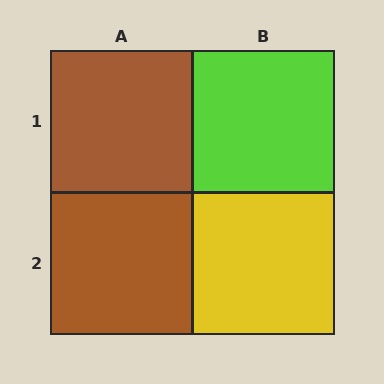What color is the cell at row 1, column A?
Brown.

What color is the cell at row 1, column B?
Lime.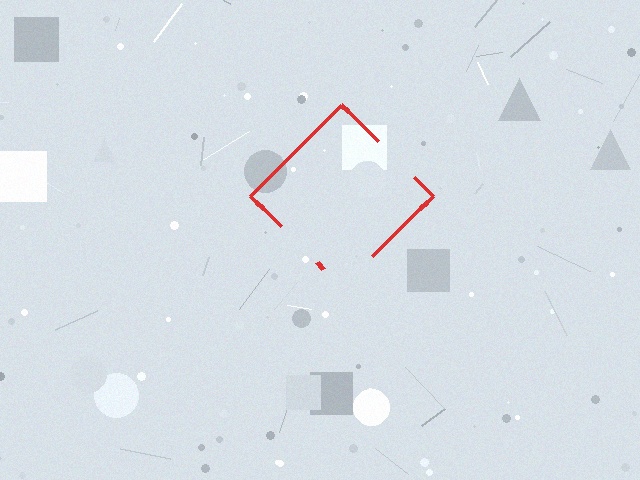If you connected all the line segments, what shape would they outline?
They would outline a diamond.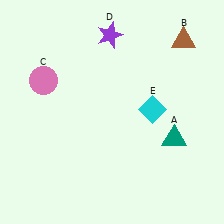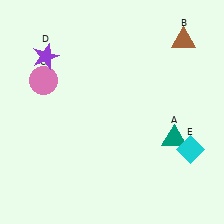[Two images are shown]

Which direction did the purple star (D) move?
The purple star (D) moved left.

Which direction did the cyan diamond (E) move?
The cyan diamond (E) moved down.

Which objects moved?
The objects that moved are: the purple star (D), the cyan diamond (E).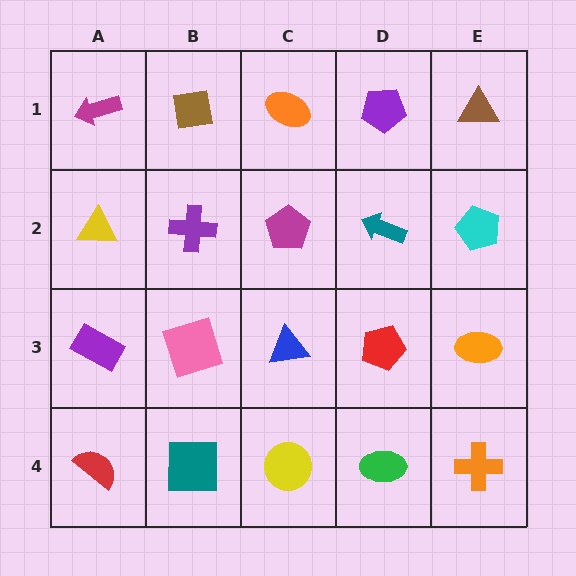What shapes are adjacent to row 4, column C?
A blue triangle (row 3, column C), a teal square (row 4, column B), a green ellipse (row 4, column D).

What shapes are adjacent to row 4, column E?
An orange ellipse (row 3, column E), a green ellipse (row 4, column D).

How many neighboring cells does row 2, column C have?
4.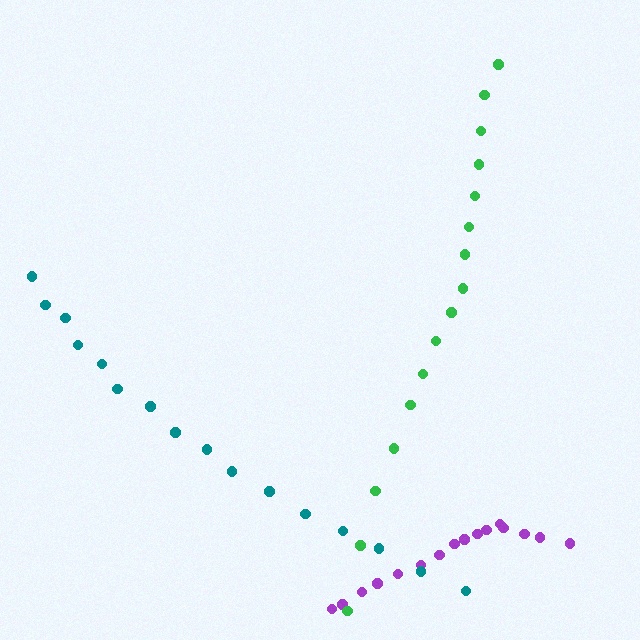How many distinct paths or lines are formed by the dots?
There are 3 distinct paths.